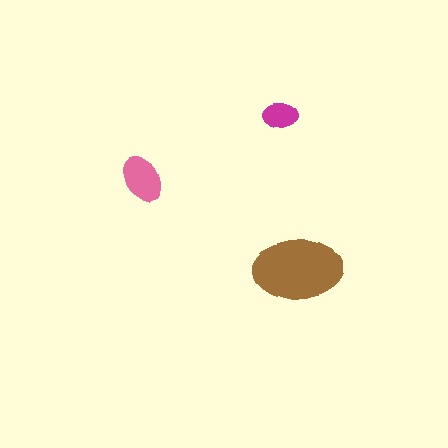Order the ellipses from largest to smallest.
the brown one, the pink one, the magenta one.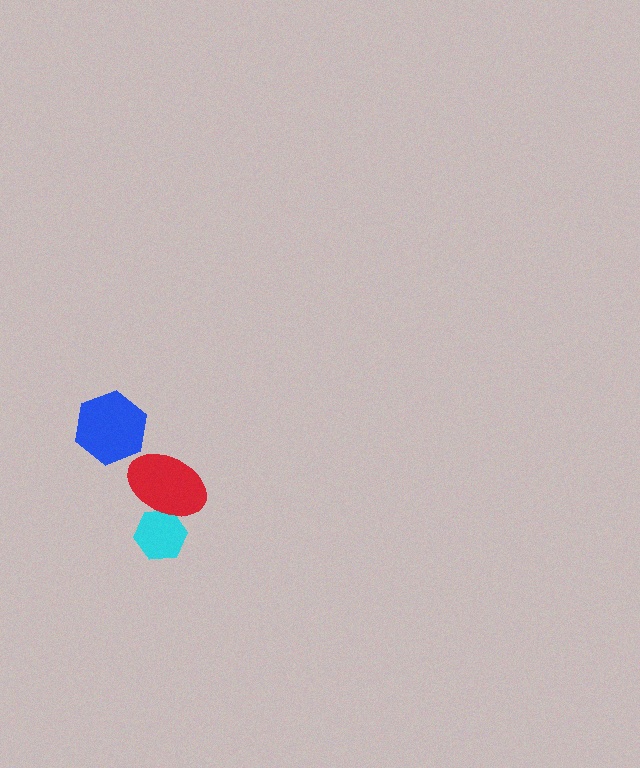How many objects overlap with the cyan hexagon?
1 object overlaps with the cyan hexagon.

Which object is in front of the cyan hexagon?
The red ellipse is in front of the cyan hexagon.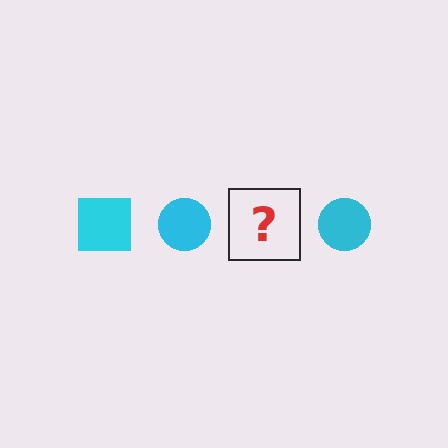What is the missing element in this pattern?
The missing element is a cyan square.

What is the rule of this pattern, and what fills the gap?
The rule is that the pattern cycles through square, circle shapes in cyan. The gap should be filled with a cyan square.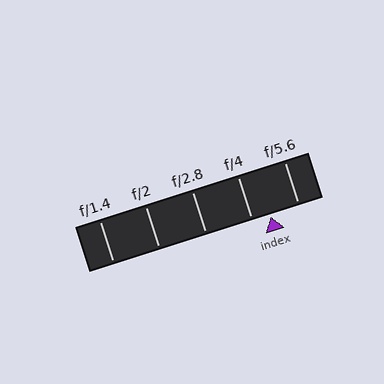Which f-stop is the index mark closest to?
The index mark is closest to f/4.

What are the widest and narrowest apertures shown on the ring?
The widest aperture shown is f/1.4 and the narrowest is f/5.6.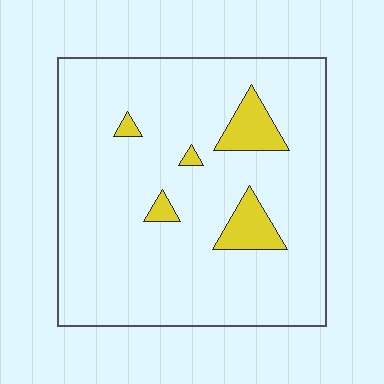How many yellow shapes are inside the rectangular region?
5.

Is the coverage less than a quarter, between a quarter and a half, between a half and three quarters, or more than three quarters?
Less than a quarter.